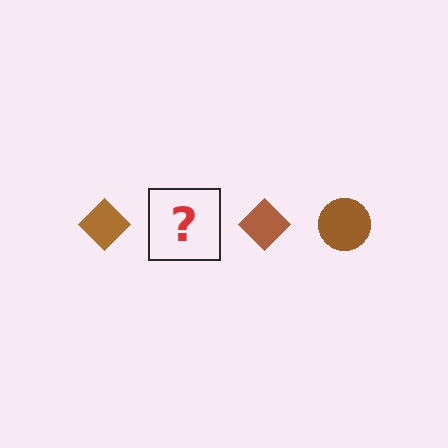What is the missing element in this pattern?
The missing element is a brown circle.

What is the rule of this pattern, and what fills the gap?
The rule is that the pattern cycles through diamond, circle shapes in brown. The gap should be filled with a brown circle.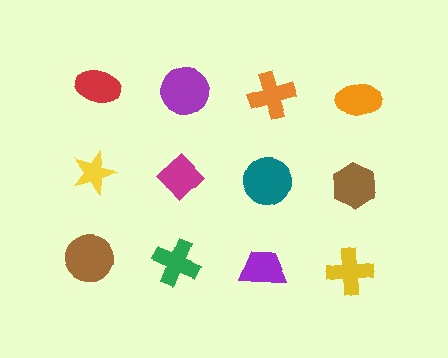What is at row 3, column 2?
A green cross.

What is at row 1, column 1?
A red ellipse.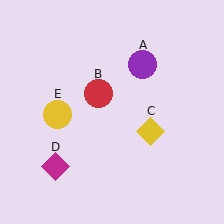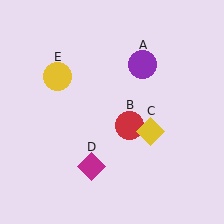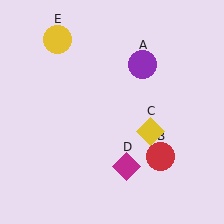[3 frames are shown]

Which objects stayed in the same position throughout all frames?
Purple circle (object A) and yellow diamond (object C) remained stationary.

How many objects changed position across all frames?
3 objects changed position: red circle (object B), magenta diamond (object D), yellow circle (object E).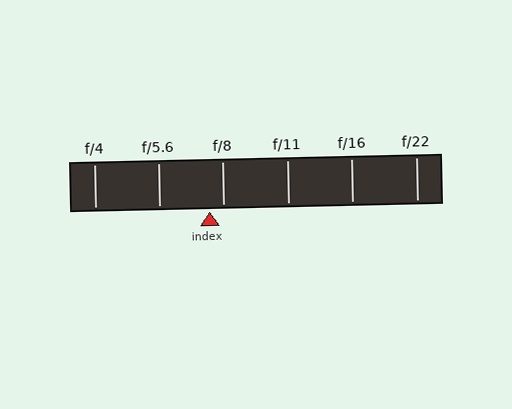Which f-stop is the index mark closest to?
The index mark is closest to f/8.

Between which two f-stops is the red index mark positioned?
The index mark is between f/5.6 and f/8.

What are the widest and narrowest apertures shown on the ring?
The widest aperture shown is f/4 and the narrowest is f/22.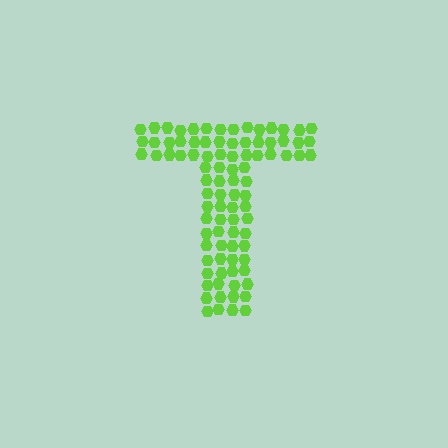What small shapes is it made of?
It is made of small hexagons.